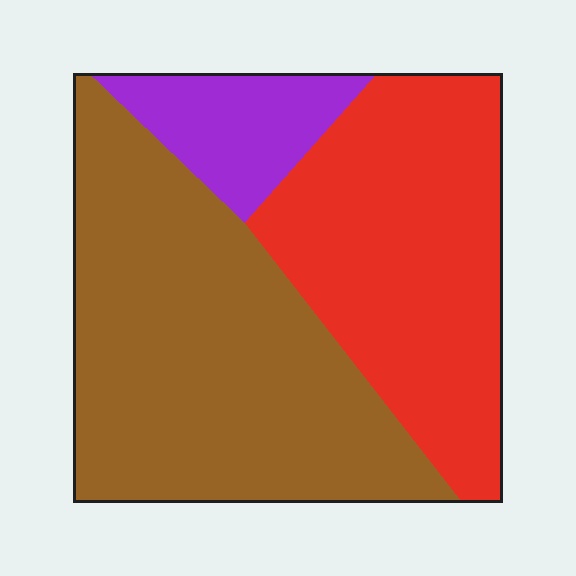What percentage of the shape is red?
Red takes up between a quarter and a half of the shape.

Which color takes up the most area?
Brown, at roughly 50%.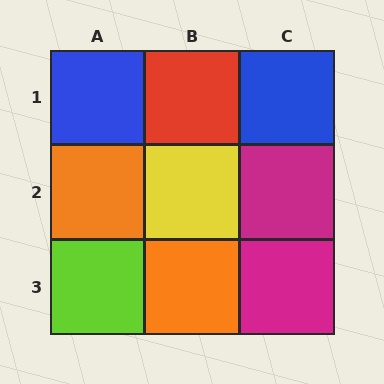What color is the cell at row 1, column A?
Blue.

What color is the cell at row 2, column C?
Magenta.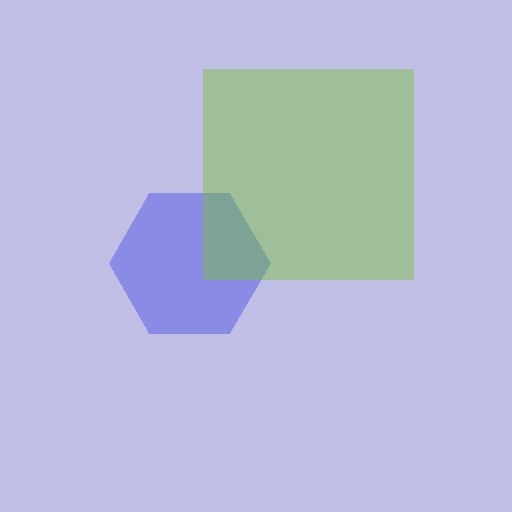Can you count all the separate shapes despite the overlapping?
Yes, there are 2 separate shapes.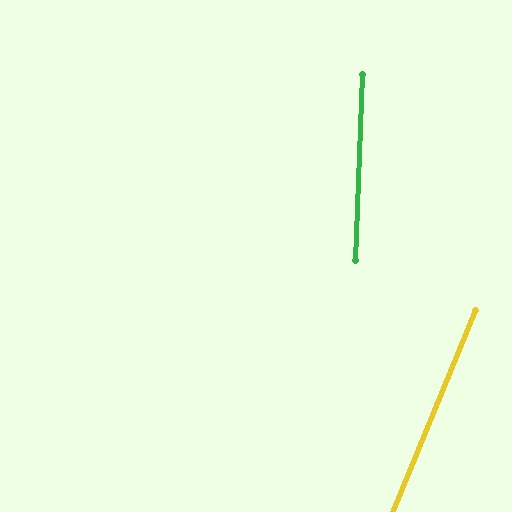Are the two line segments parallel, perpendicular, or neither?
Neither parallel nor perpendicular — they differ by about 20°.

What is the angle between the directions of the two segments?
Approximately 20 degrees.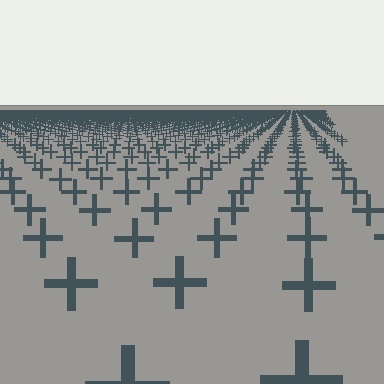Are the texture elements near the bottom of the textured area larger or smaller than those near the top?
Larger. Near the bottom, elements are closer to the viewer and appear at a bigger on-screen size.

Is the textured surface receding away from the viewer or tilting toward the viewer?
The surface is receding away from the viewer. Texture elements get smaller and denser toward the top.